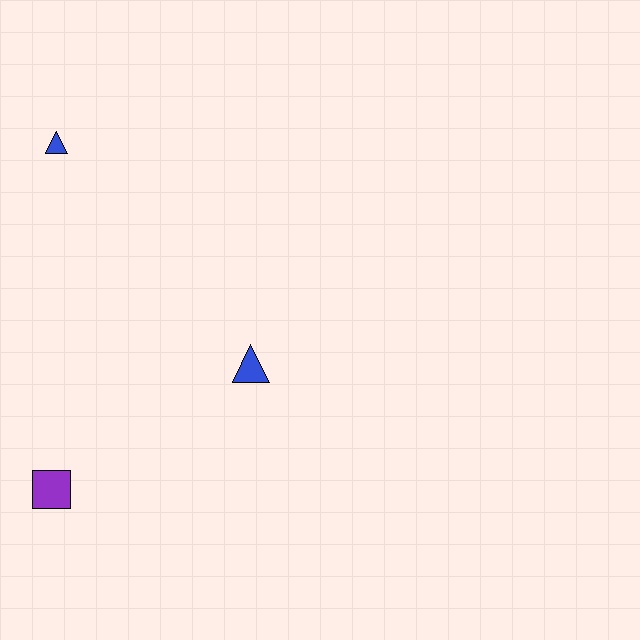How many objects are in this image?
There are 3 objects.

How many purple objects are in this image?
There is 1 purple object.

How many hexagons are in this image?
There are no hexagons.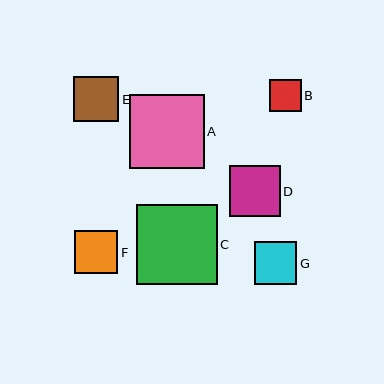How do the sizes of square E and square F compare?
Square E and square F are approximately the same size.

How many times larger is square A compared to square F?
Square A is approximately 1.7 times the size of square F.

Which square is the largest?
Square C is the largest with a size of approximately 80 pixels.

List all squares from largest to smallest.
From largest to smallest: C, A, D, E, F, G, B.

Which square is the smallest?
Square B is the smallest with a size of approximately 32 pixels.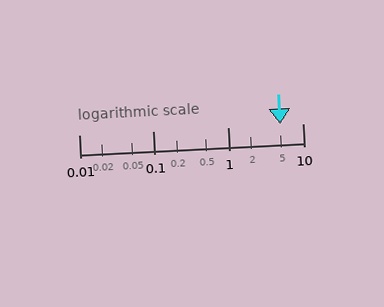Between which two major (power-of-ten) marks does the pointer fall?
The pointer is between 1 and 10.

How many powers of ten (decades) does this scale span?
The scale spans 3 decades, from 0.01 to 10.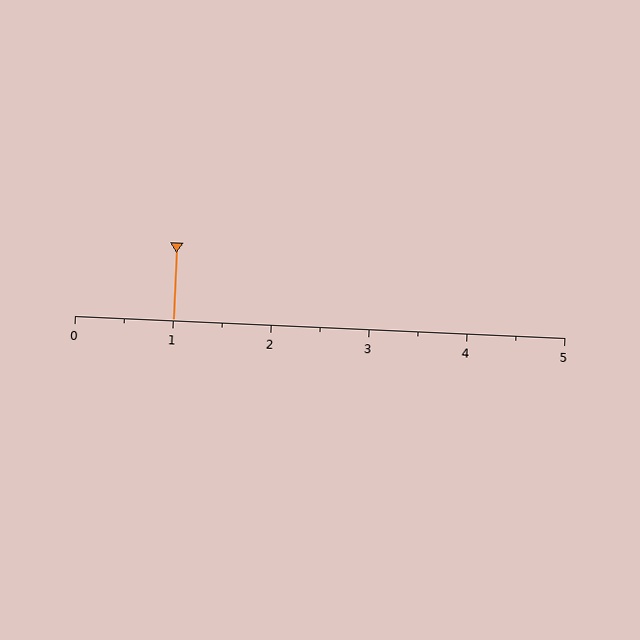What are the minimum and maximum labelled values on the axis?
The axis runs from 0 to 5.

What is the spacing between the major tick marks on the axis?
The major ticks are spaced 1 apart.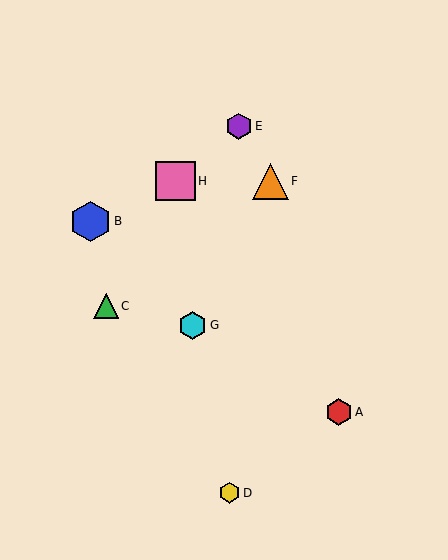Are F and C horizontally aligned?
No, F is at y≈181 and C is at y≈306.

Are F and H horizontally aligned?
Yes, both are at y≈181.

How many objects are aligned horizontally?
2 objects (F, H) are aligned horizontally.